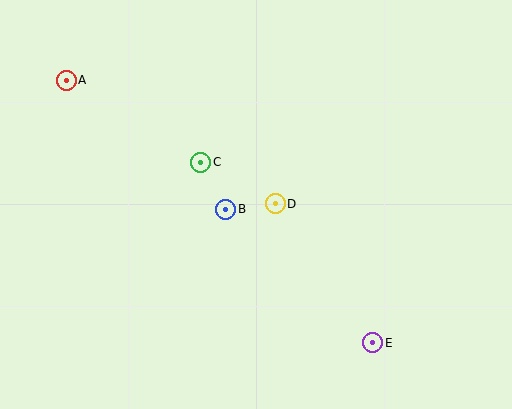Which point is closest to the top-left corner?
Point A is closest to the top-left corner.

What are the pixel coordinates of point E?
Point E is at (373, 343).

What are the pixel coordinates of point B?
Point B is at (226, 209).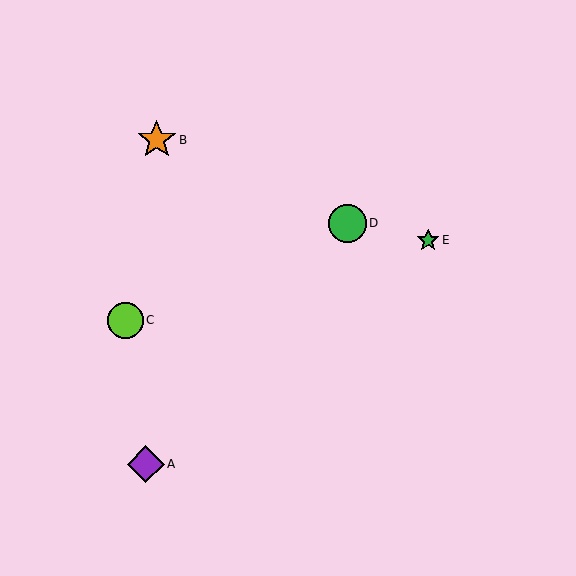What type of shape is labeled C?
Shape C is a lime circle.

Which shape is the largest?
The orange star (labeled B) is the largest.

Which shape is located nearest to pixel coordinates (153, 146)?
The orange star (labeled B) at (157, 140) is nearest to that location.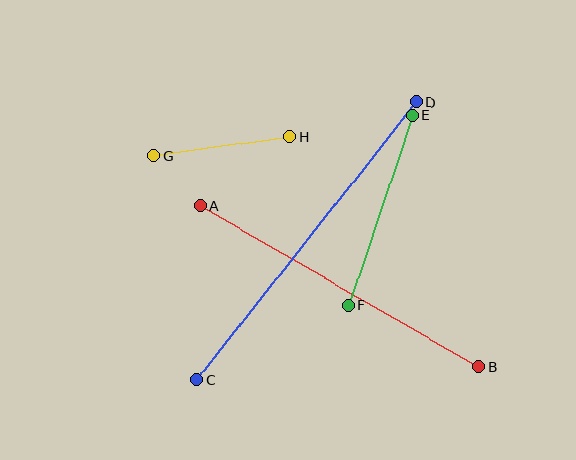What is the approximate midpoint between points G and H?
The midpoint is at approximately (222, 146) pixels.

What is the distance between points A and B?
The distance is approximately 321 pixels.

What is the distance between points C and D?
The distance is approximately 354 pixels.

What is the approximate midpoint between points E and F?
The midpoint is at approximately (380, 210) pixels.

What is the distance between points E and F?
The distance is approximately 200 pixels.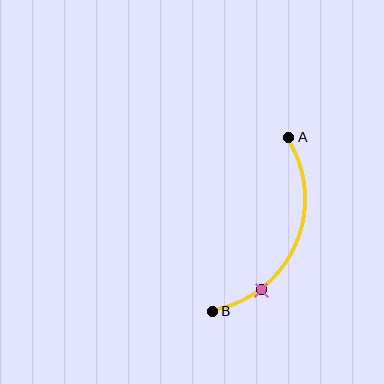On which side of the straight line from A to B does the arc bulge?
The arc bulges to the right of the straight line connecting A and B.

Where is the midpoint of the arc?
The arc midpoint is the point on the curve farthest from the straight line joining A and B. It sits to the right of that line.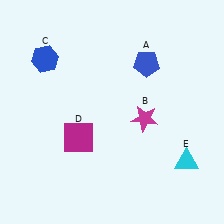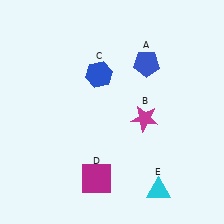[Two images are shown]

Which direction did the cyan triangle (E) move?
The cyan triangle (E) moved down.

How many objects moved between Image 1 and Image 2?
3 objects moved between the two images.